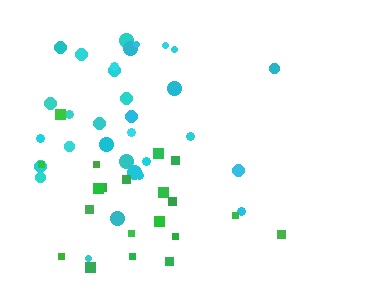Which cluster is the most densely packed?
Cyan.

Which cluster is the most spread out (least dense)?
Green.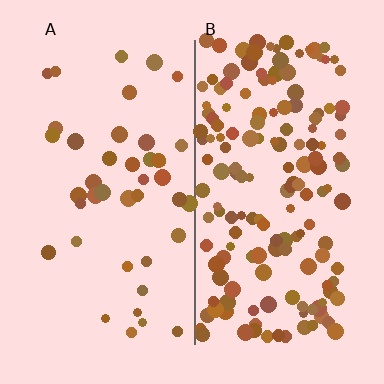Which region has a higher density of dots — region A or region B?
B (the right).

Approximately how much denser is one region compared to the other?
Approximately 3.8× — region B over region A.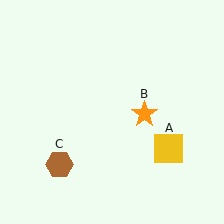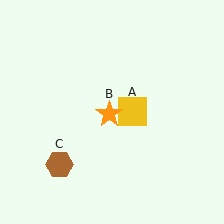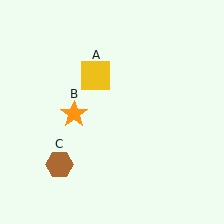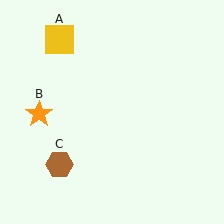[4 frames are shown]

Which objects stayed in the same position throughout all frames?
Brown hexagon (object C) remained stationary.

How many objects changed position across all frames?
2 objects changed position: yellow square (object A), orange star (object B).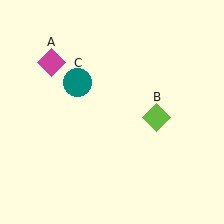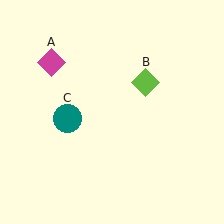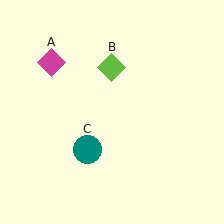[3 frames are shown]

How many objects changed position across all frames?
2 objects changed position: lime diamond (object B), teal circle (object C).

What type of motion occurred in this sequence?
The lime diamond (object B), teal circle (object C) rotated counterclockwise around the center of the scene.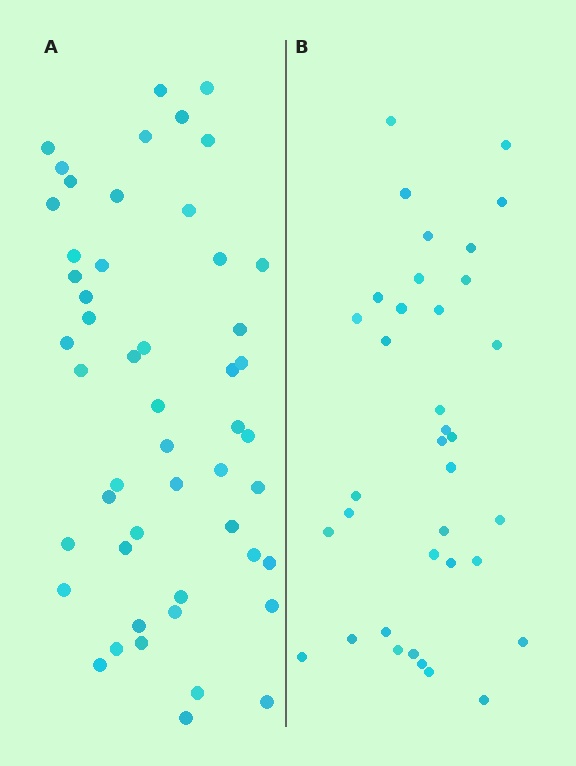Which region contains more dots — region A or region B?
Region A (the left region) has more dots.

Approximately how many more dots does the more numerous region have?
Region A has approximately 15 more dots than region B.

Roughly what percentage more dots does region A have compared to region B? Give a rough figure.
About 40% more.